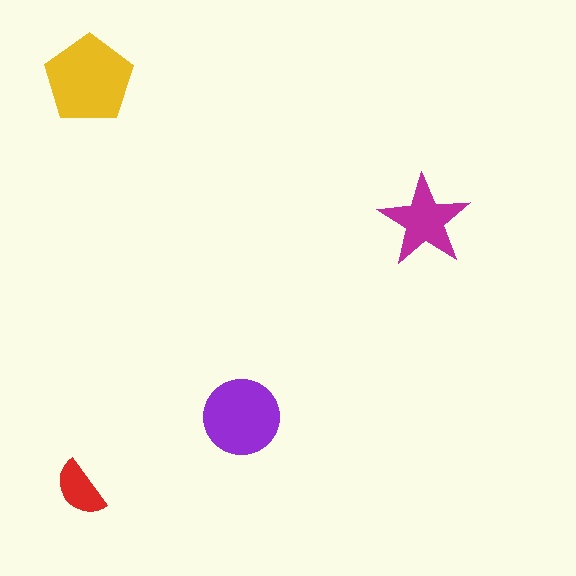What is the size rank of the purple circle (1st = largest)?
2nd.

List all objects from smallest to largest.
The red semicircle, the magenta star, the purple circle, the yellow pentagon.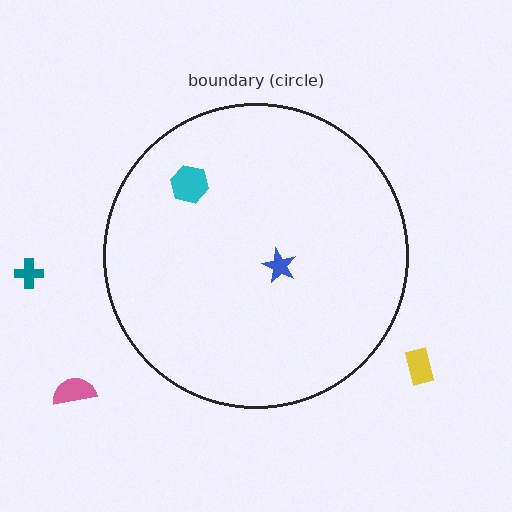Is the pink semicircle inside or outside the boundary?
Outside.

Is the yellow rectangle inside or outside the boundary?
Outside.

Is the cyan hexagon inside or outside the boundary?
Inside.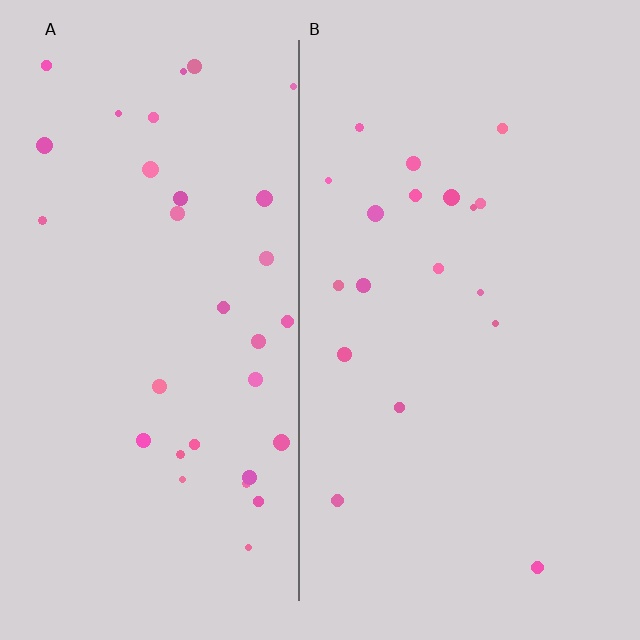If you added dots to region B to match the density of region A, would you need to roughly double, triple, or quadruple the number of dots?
Approximately double.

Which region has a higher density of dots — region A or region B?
A (the left).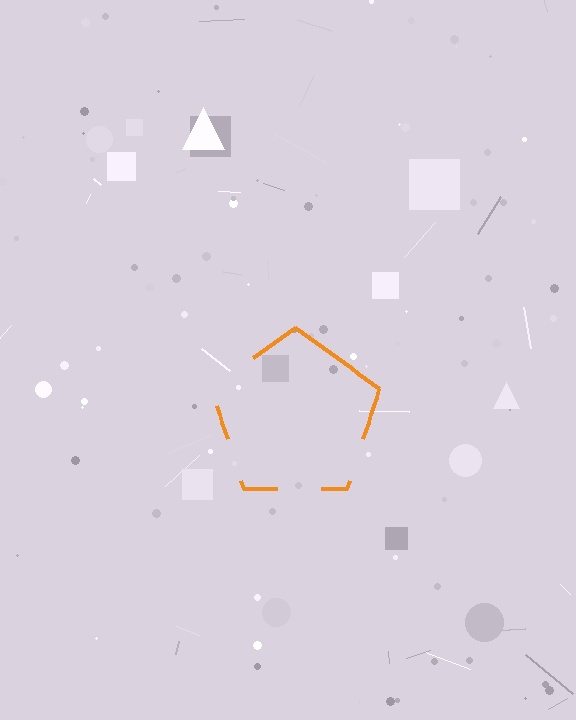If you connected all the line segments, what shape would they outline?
They would outline a pentagon.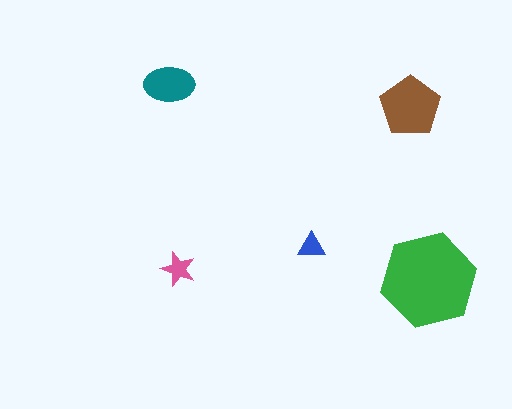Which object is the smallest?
The blue triangle.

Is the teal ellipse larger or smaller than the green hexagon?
Smaller.